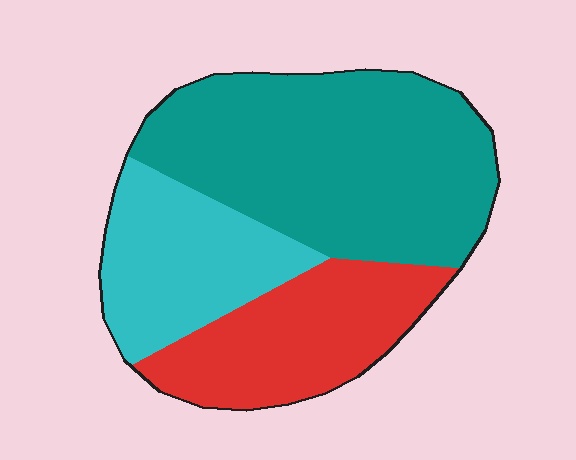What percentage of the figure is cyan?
Cyan covers about 25% of the figure.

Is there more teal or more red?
Teal.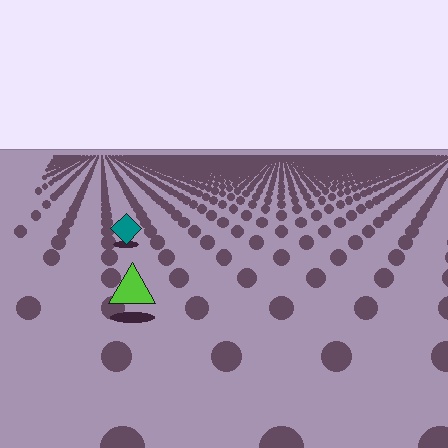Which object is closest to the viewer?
The lime triangle is closest. The texture marks near it are larger and more spread out.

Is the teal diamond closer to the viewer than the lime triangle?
No. The lime triangle is closer — you can tell from the texture gradient: the ground texture is coarser near it.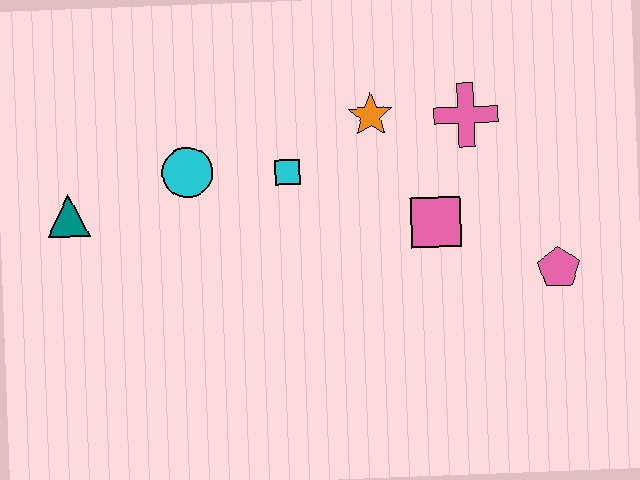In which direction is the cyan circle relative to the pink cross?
The cyan circle is to the left of the pink cross.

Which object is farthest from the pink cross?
The teal triangle is farthest from the pink cross.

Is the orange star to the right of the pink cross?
No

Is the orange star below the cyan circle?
No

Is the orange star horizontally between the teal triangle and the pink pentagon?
Yes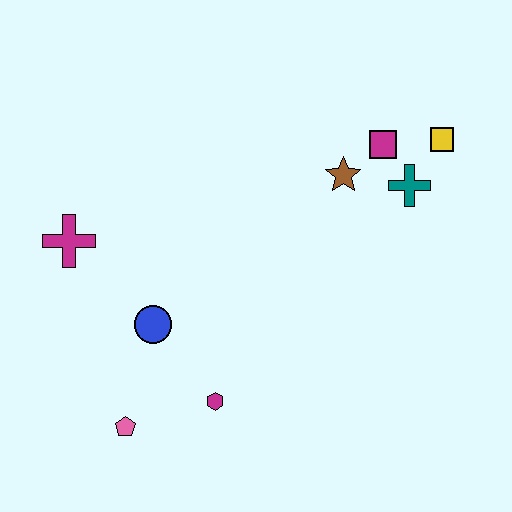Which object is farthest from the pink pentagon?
The yellow square is farthest from the pink pentagon.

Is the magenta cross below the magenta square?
Yes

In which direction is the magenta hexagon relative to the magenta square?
The magenta hexagon is below the magenta square.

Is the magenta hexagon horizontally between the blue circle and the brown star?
Yes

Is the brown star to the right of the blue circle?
Yes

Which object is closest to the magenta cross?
The blue circle is closest to the magenta cross.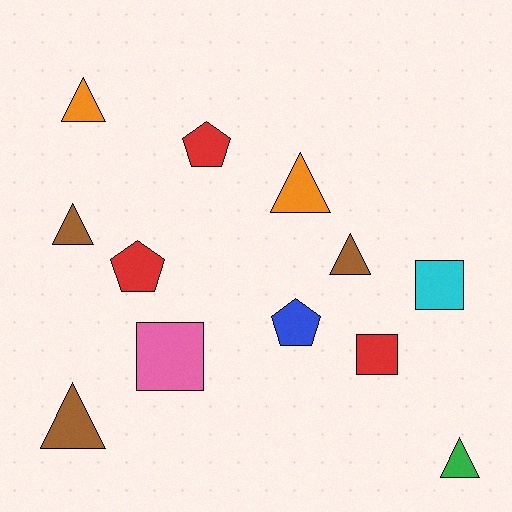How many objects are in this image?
There are 12 objects.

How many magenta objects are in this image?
There are no magenta objects.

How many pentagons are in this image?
There are 3 pentagons.